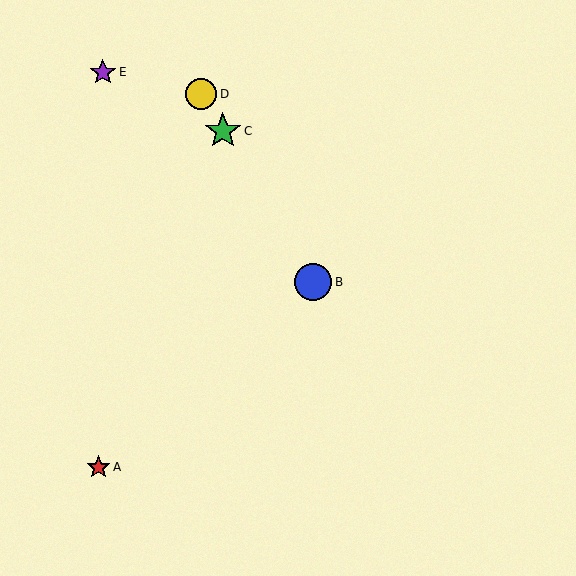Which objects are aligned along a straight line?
Objects B, C, D are aligned along a straight line.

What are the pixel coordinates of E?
Object E is at (103, 72).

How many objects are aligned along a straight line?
3 objects (B, C, D) are aligned along a straight line.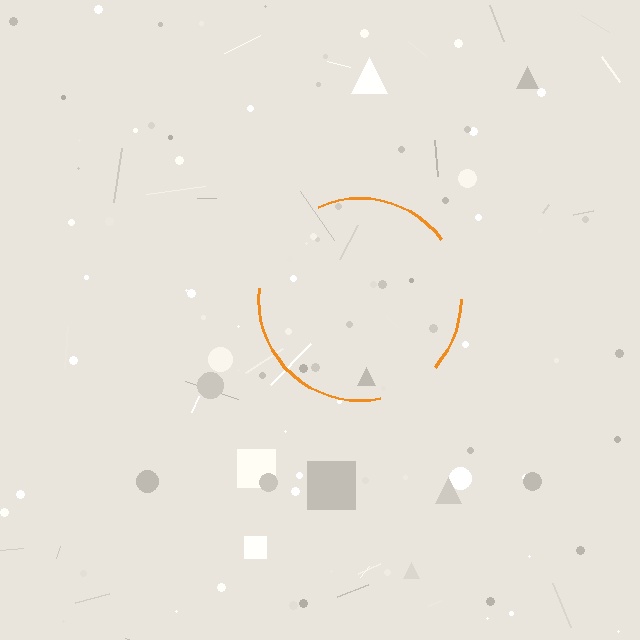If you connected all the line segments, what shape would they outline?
They would outline a circle.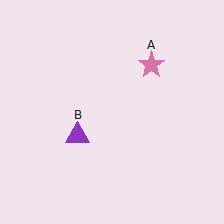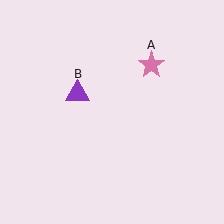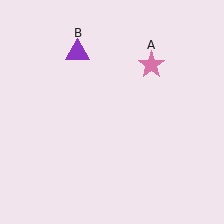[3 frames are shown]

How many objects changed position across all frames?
1 object changed position: purple triangle (object B).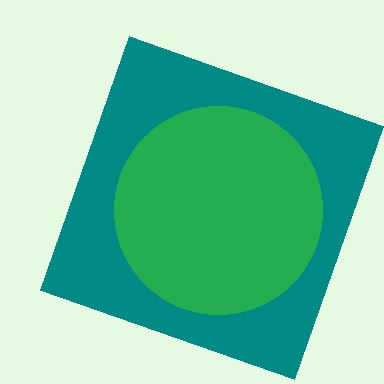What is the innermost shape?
The green circle.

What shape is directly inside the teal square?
The green circle.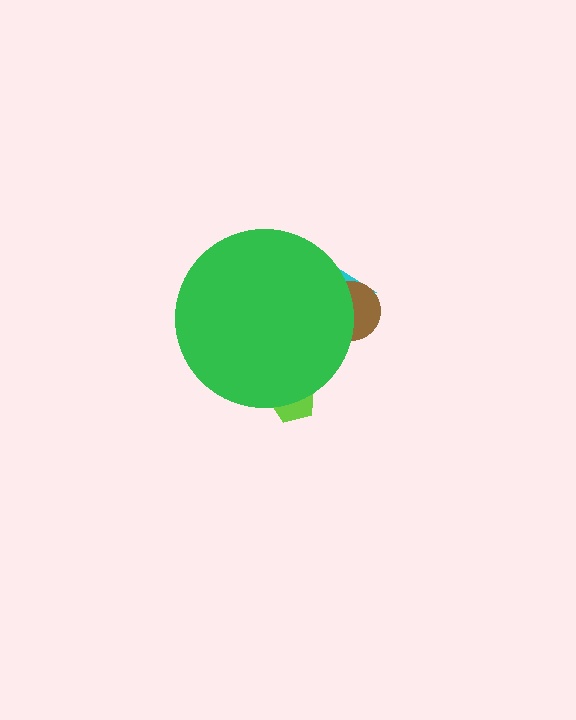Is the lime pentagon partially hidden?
Yes, the lime pentagon is partially hidden behind the green circle.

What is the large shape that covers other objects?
A green circle.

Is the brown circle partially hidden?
Yes, the brown circle is partially hidden behind the green circle.